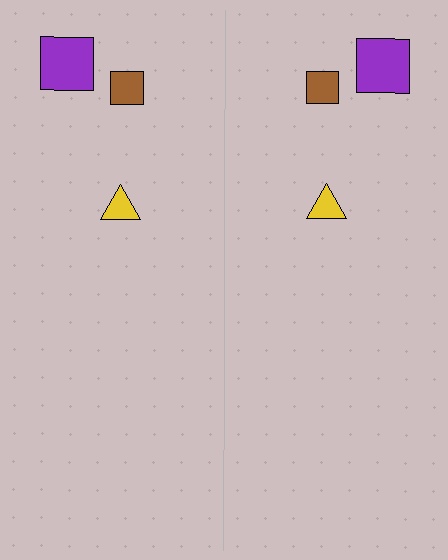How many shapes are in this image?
There are 6 shapes in this image.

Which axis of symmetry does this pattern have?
The pattern has a vertical axis of symmetry running through the center of the image.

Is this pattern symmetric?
Yes, this pattern has bilateral (reflection) symmetry.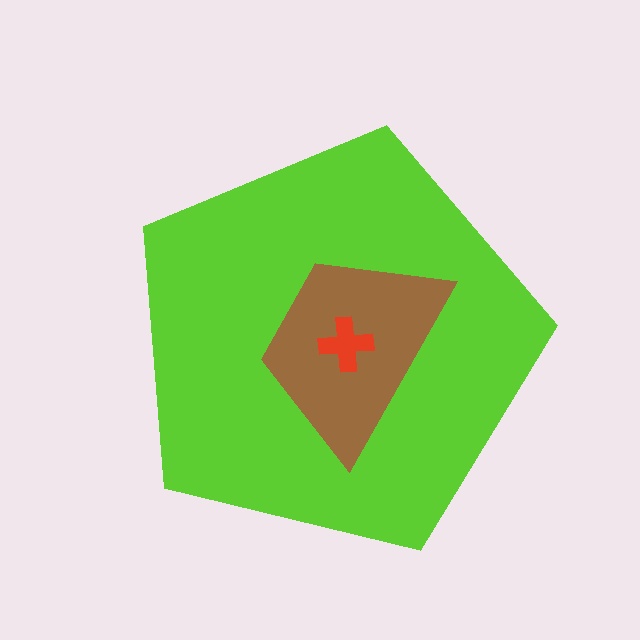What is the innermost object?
The red cross.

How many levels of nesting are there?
3.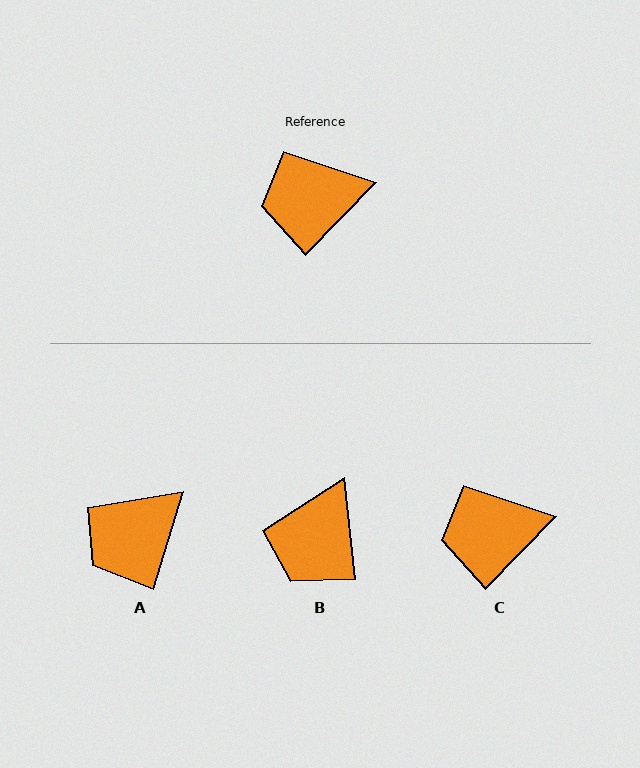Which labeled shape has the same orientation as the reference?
C.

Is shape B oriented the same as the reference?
No, it is off by about 50 degrees.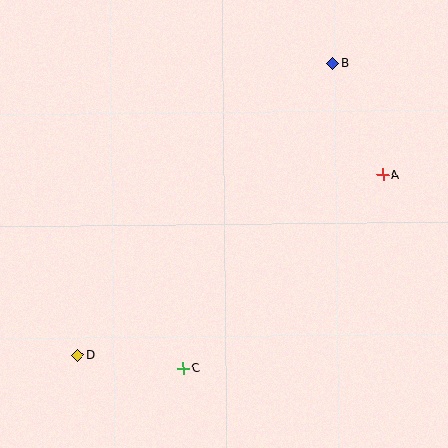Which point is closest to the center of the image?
Point C at (183, 369) is closest to the center.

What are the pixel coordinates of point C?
Point C is at (183, 369).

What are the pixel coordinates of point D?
Point D is at (78, 355).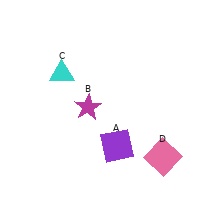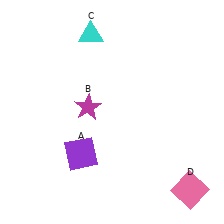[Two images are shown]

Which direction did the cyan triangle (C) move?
The cyan triangle (C) moved up.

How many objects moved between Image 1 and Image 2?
3 objects moved between the two images.